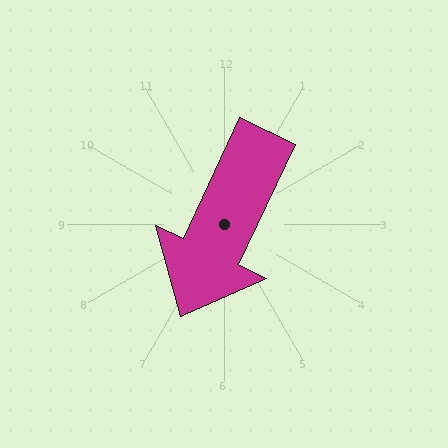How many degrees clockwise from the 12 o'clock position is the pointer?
Approximately 205 degrees.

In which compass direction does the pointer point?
Southwest.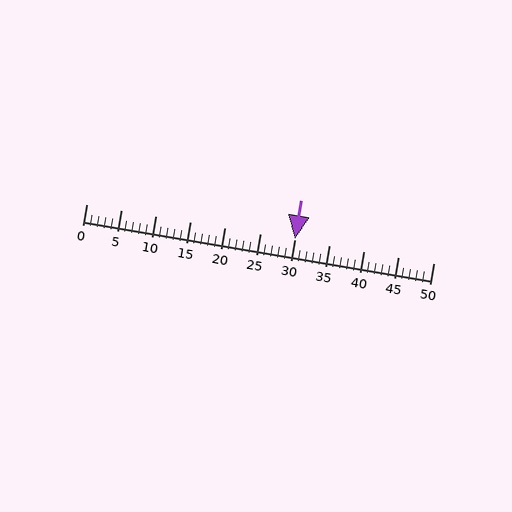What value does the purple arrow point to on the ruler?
The purple arrow points to approximately 30.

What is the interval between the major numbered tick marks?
The major tick marks are spaced 5 units apart.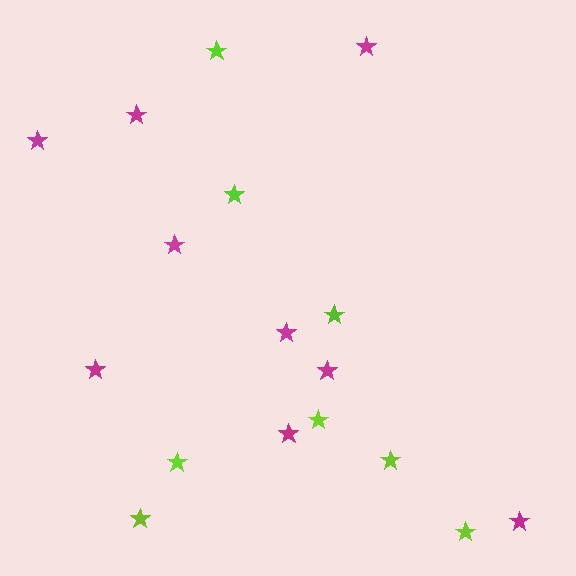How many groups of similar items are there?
There are 2 groups: one group of magenta stars (9) and one group of lime stars (8).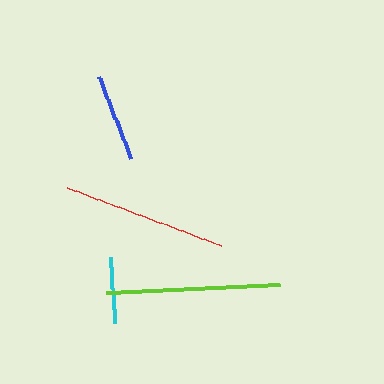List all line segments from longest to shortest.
From longest to shortest: lime, red, blue, cyan.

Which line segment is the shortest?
The cyan line is the shortest at approximately 66 pixels.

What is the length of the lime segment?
The lime segment is approximately 174 pixels long.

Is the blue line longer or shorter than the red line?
The red line is longer than the blue line.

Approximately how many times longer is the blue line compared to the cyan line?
The blue line is approximately 1.3 times the length of the cyan line.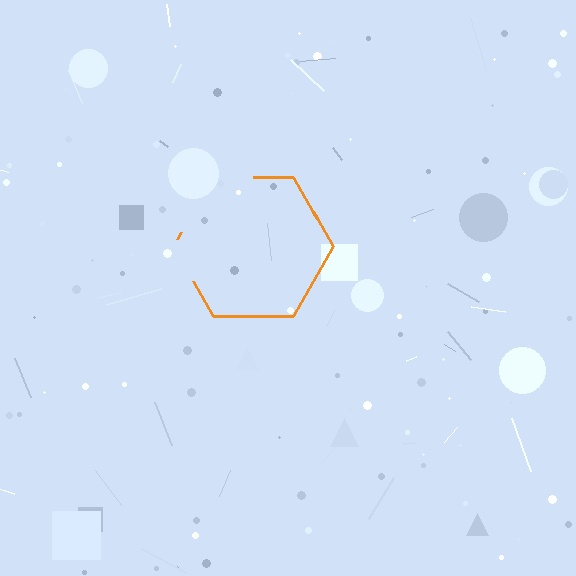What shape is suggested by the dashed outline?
The dashed outline suggests a hexagon.